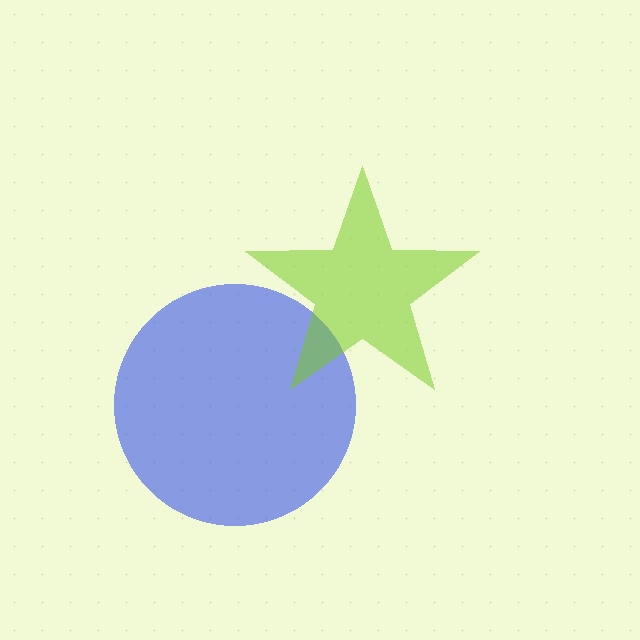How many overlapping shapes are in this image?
There are 2 overlapping shapes in the image.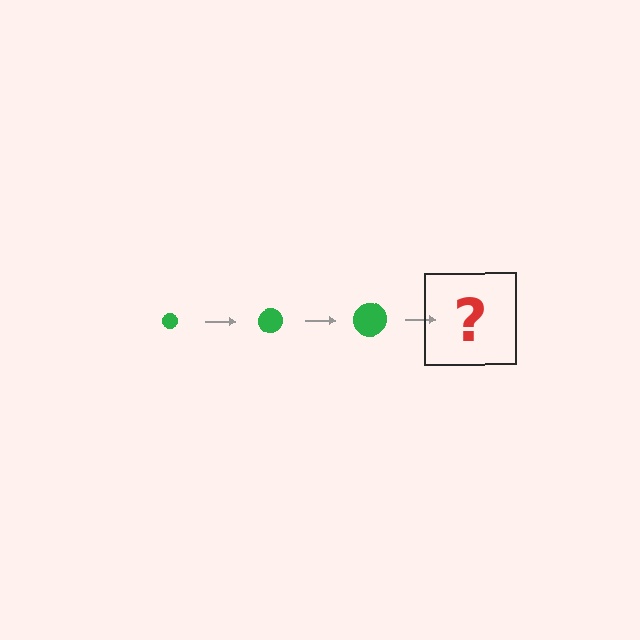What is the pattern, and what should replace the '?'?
The pattern is that the circle gets progressively larger each step. The '?' should be a green circle, larger than the previous one.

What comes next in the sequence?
The next element should be a green circle, larger than the previous one.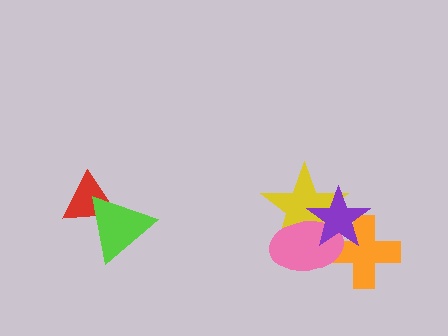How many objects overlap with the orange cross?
3 objects overlap with the orange cross.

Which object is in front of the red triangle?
The lime triangle is in front of the red triangle.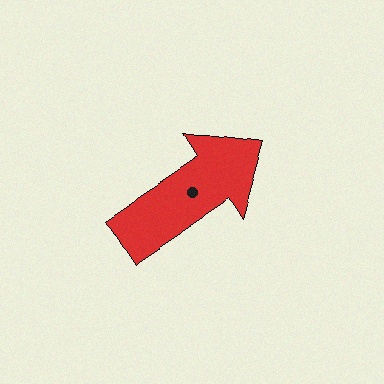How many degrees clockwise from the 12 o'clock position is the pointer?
Approximately 57 degrees.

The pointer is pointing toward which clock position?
Roughly 2 o'clock.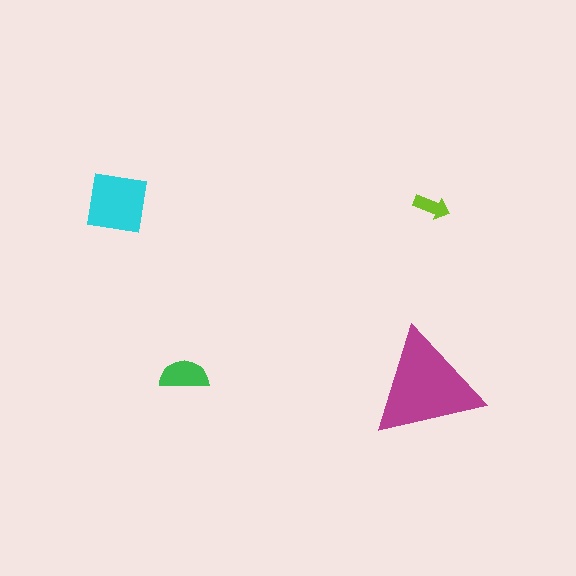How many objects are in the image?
There are 4 objects in the image.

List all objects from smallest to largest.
The lime arrow, the green semicircle, the cyan square, the magenta triangle.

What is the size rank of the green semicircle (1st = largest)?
3rd.